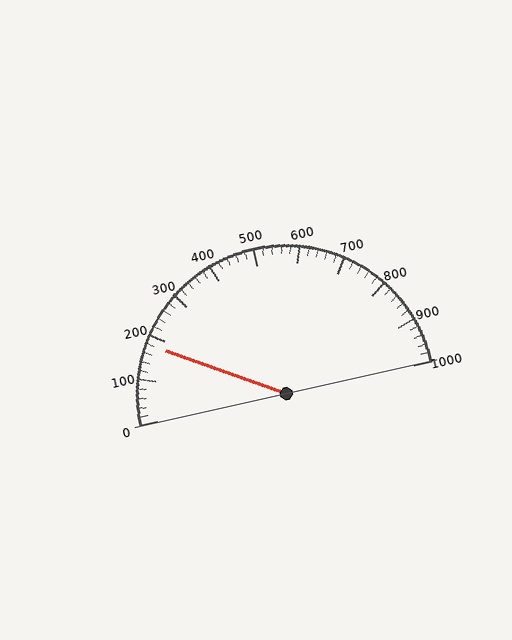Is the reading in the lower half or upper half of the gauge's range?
The reading is in the lower half of the range (0 to 1000).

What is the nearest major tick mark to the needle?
The nearest major tick mark is 200.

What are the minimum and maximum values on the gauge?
The gauge ranges from 0 to 1000.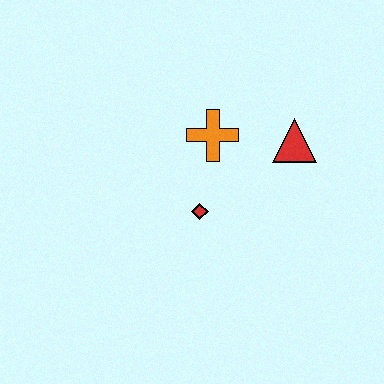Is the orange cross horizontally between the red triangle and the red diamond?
Yes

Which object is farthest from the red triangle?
The red diamond is farthest from the red triangle.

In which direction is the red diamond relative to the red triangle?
The red diamond is to the left of the red triangle.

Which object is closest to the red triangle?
The orange cross is closest to the red triangle.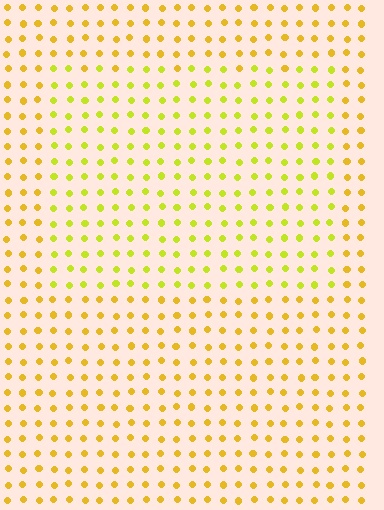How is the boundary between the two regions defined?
The boundary is defined purely by a slight shift in hue (about 25 degrees). Spacing, size, and orientation are identical on both sides.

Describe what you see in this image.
The image is filled with small yellow elements in a uniform arrangement. A rectangle-shaped region is visible where the elements are tinted to a slightly different hue, forming a subtle color boundary.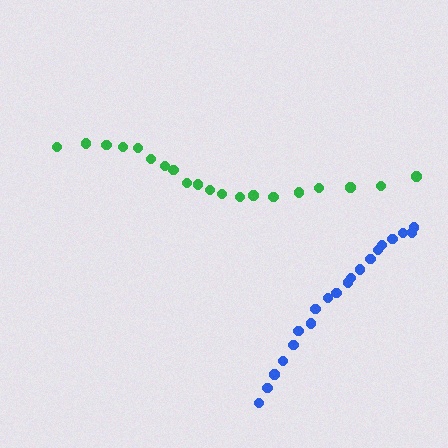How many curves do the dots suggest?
There are 2 distinct paths.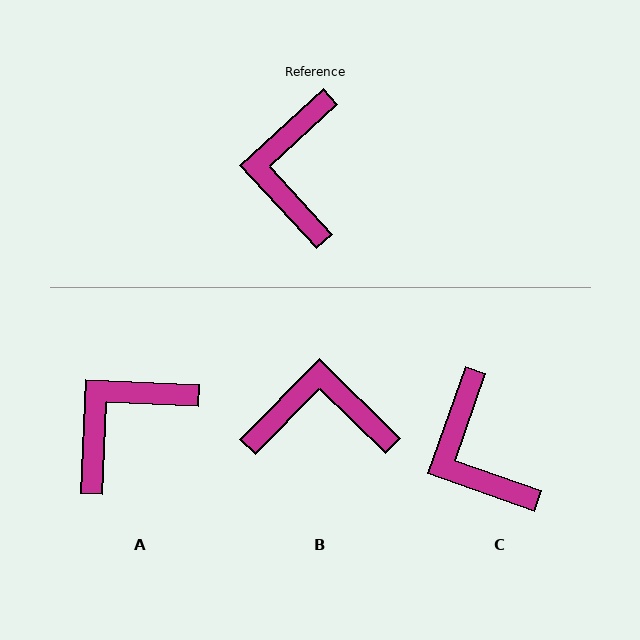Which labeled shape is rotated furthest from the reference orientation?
B, about 87 degrees away.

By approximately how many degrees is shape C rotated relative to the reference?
Approximately 28 degrees counter-clockwise.